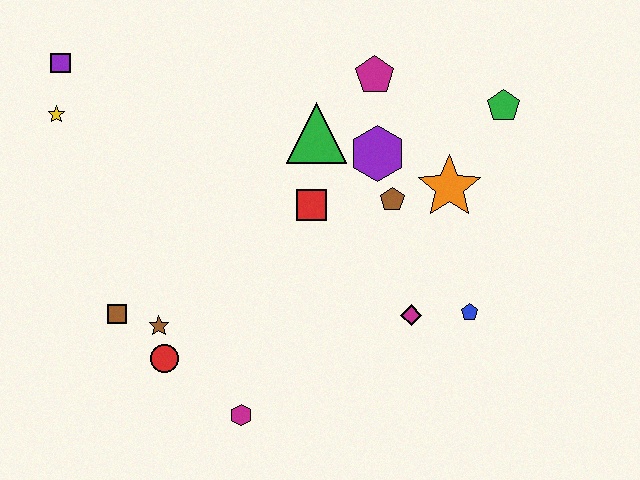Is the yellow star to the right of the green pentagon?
No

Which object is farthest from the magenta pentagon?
The magenta hexagon is farthest from the magenta pentagon.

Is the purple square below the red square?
No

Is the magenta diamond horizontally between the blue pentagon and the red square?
Yes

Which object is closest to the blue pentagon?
The magenta diamond is closest to the blue pentagon.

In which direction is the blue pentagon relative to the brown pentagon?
The blue pentagon is below the brown pentagon.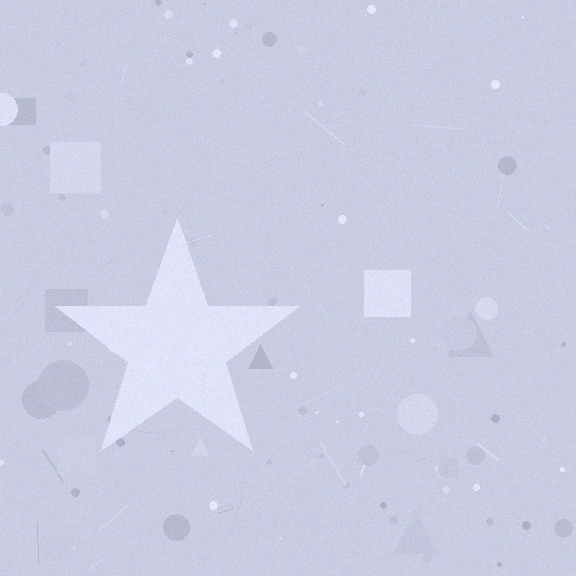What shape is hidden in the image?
A star is hidden in the image.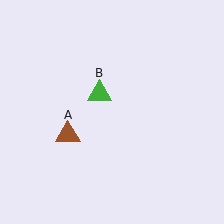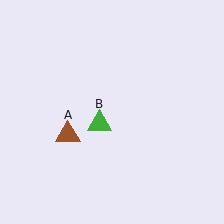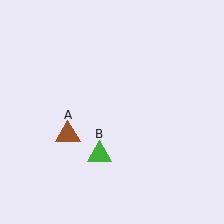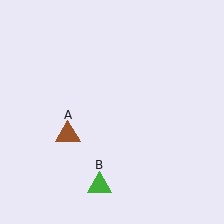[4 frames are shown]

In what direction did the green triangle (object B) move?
The green triangle (object B) moved down.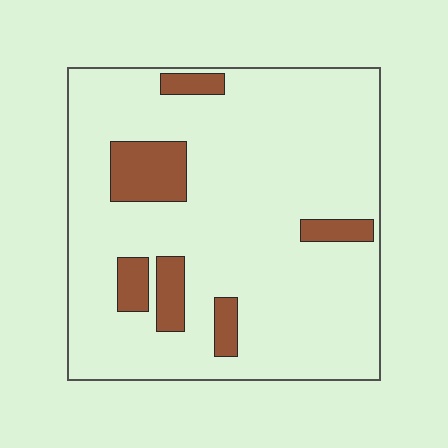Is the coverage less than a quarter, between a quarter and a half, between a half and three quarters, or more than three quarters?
Less than a quarter.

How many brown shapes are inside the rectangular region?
6.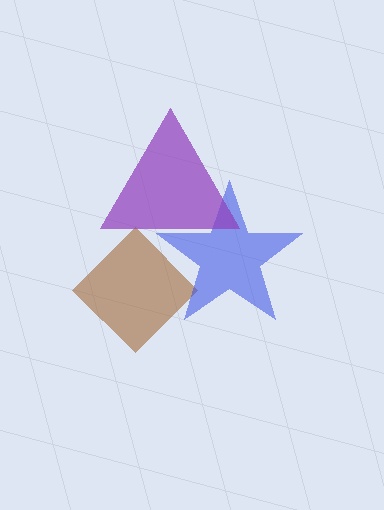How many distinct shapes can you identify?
There are 3 distinct shapes: a brown diamond, a blue star, a purple triangle.